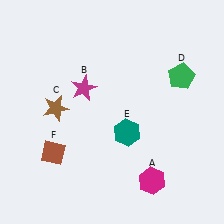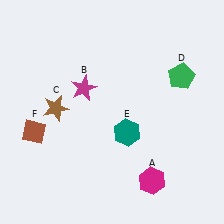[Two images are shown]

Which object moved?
The brown diamond (F) moved up.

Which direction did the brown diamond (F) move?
The brown diamond (F) moved up.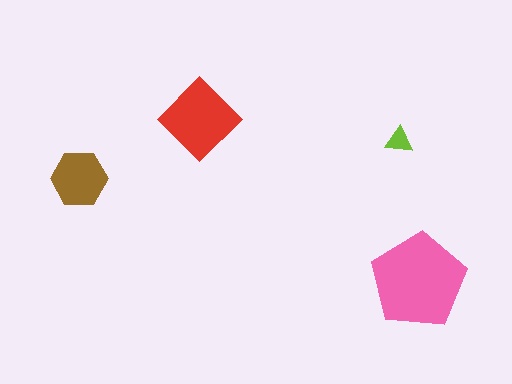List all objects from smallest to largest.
The lime triangle, the brown hexagon, the red diamond, the pink pentagon.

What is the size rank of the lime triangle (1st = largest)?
4th.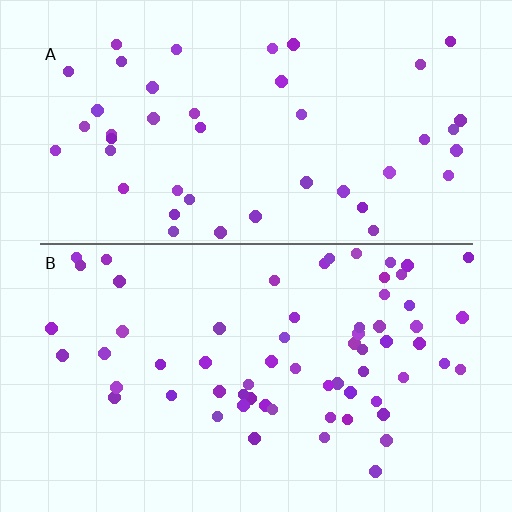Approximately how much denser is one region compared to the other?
Approximately 1.5× — region B over region A.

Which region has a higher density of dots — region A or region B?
B (the bottom).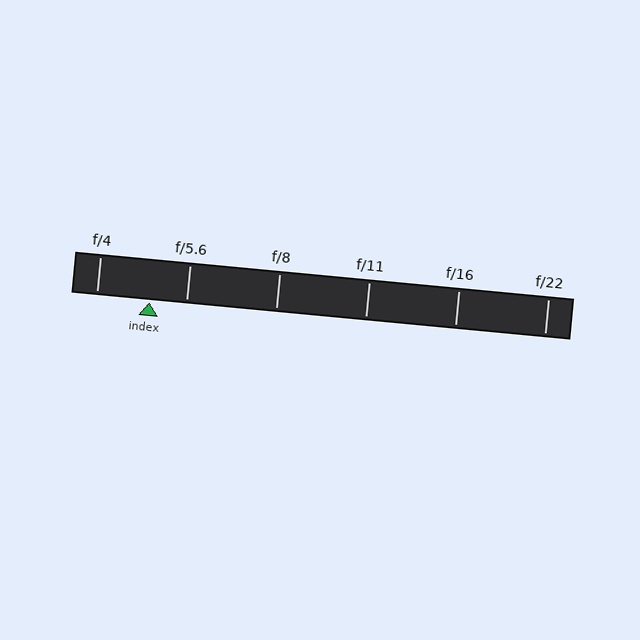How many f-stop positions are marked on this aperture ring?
There are 6 f-stop positions marked.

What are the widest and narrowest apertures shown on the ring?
The widest aperture shown is f/4 and the narrowest is f/22.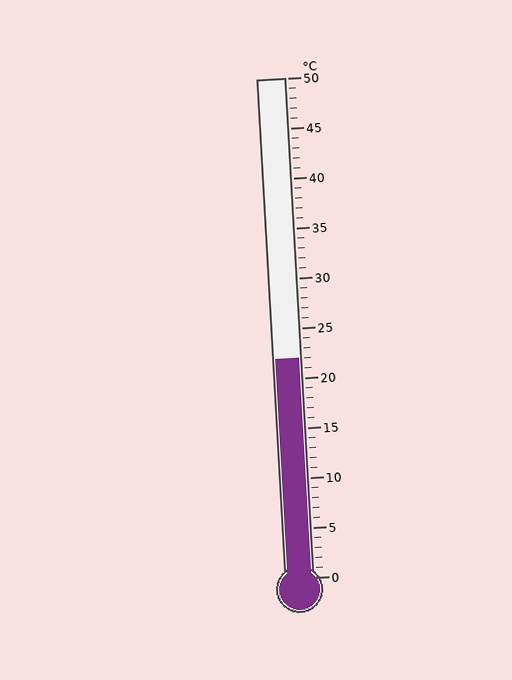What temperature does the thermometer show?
The thermometer shows approximately 22°C.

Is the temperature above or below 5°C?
The temperature is above 5°C.